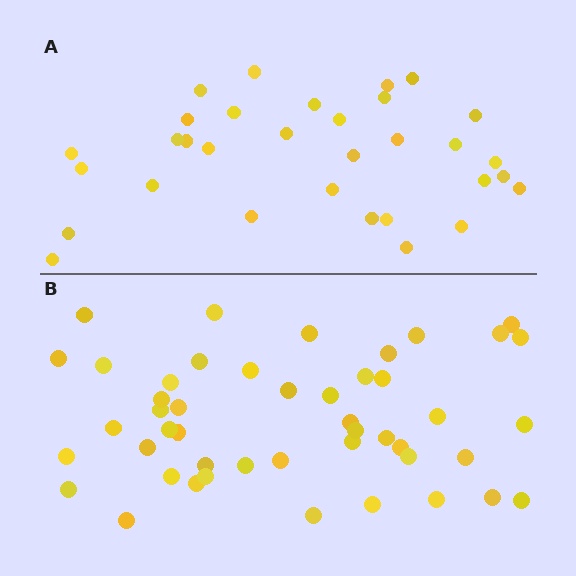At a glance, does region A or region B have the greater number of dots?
Region B (the bottom region) has more dots.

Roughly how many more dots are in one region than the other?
Region B has approximately 15 more dots than region A.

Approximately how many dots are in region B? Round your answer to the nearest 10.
About 50 dots. (The exact count is 47, which rounds to 50.)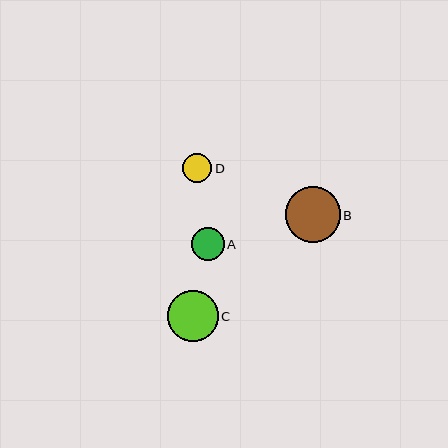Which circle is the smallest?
Circle D is the smallest with a size of approximately 30 pixels.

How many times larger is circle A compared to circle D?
Circle A is approximately 1.1 times the size of circle D.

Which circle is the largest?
Circle B is the largest with a size of approximately 55 pixels.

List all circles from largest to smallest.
From largest to smallest: B, C, A, D.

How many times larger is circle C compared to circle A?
Circle C is approximately 1.5 times the size of circle A.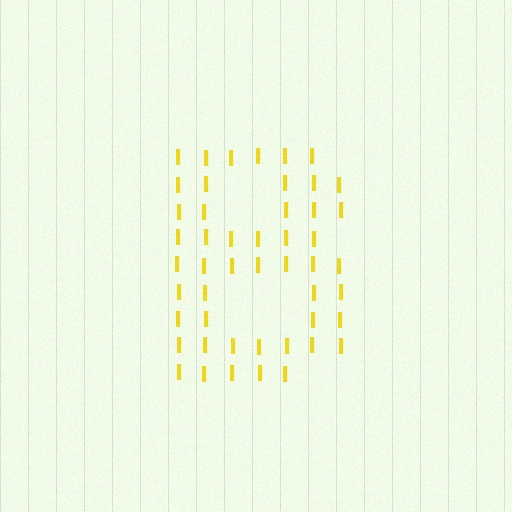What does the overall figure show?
The overall figure shows the letter B.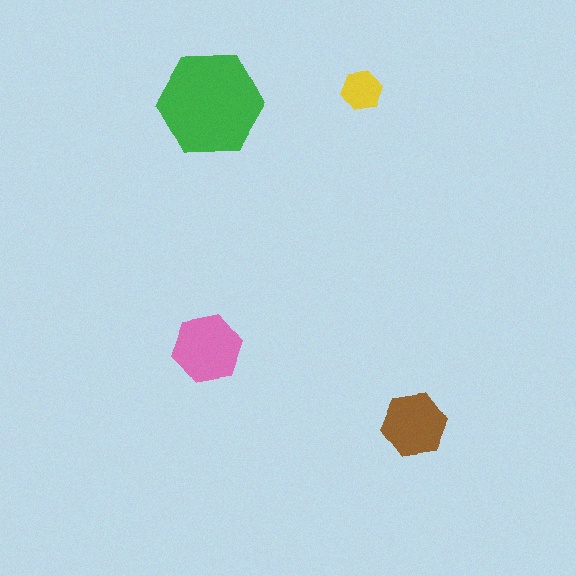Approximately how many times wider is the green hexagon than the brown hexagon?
About 1.5 times wider.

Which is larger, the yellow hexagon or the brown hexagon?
The brown one.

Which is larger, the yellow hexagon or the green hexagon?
The green one.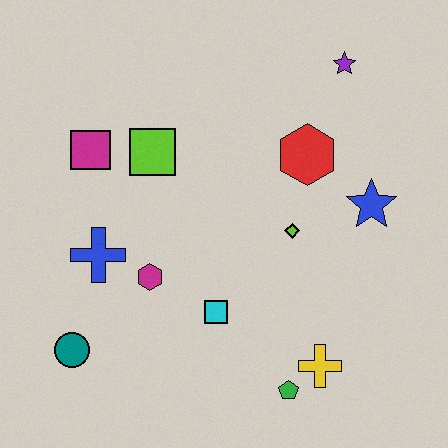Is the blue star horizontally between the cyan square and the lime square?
No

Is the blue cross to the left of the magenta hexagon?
Yes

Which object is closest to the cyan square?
The magenta hexagon is closest to the cyan square.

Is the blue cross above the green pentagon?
Yes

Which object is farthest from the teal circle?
The purple star is farthest from the teal circle.